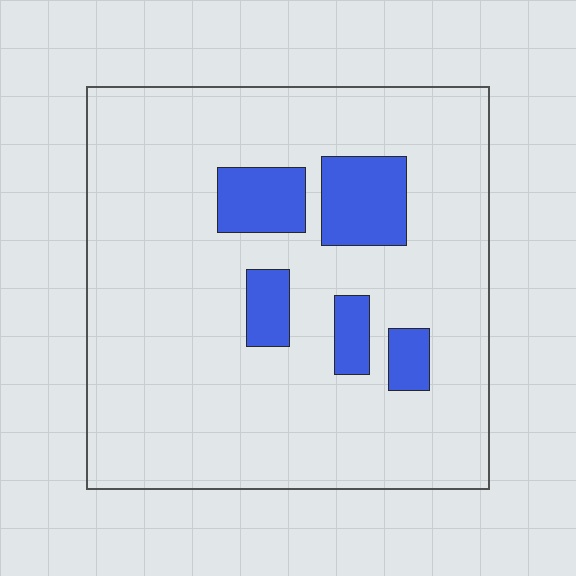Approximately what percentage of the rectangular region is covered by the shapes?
Approximately 15%.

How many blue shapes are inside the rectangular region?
5.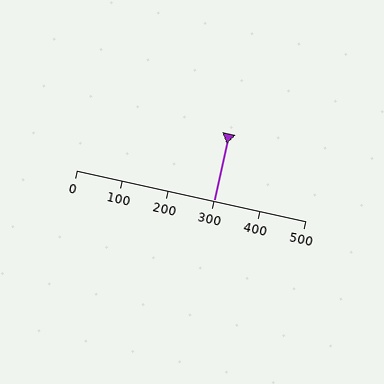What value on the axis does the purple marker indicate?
The marker indicates approximately 300.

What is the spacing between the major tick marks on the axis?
The major ticks are spaced 100 apart.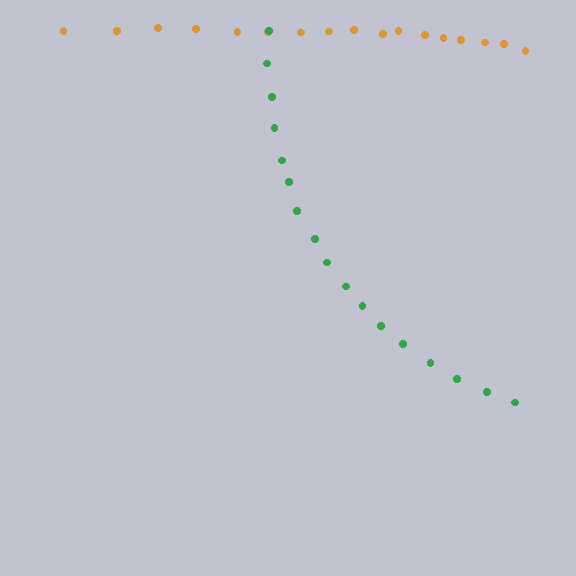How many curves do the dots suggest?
There are 2 distinct paths.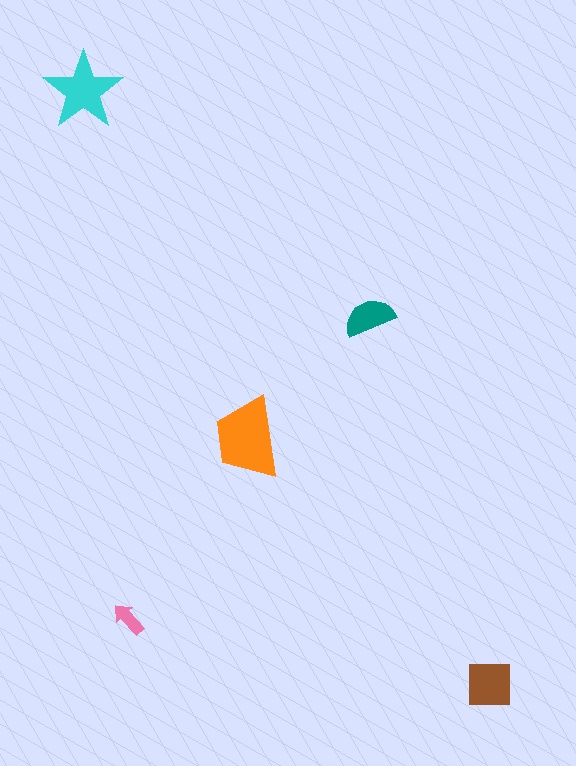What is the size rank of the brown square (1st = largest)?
3rd.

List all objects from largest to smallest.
The orange trapezoid, the cyan star, the brown square, the teal semicircle, the pink arrow.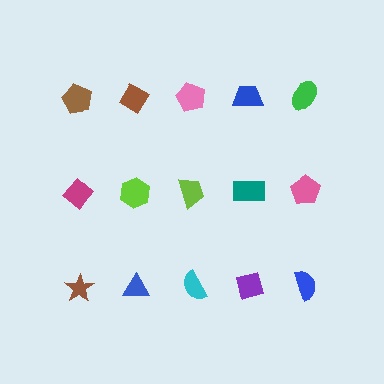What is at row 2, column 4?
A teal rectangle.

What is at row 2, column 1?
A magenta diamond.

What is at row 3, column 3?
A cyan semicircle.